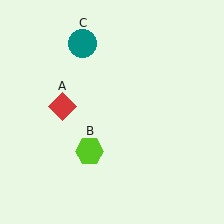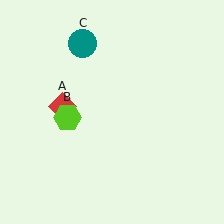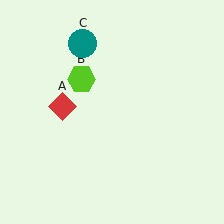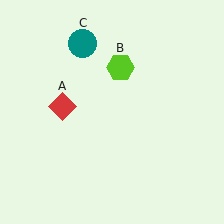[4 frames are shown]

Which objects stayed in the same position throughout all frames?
Red diamond (object A) and teal circle (object C) remained stationary.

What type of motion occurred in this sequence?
The lime hexagon (object B) rotated clockwise around the center of the scene.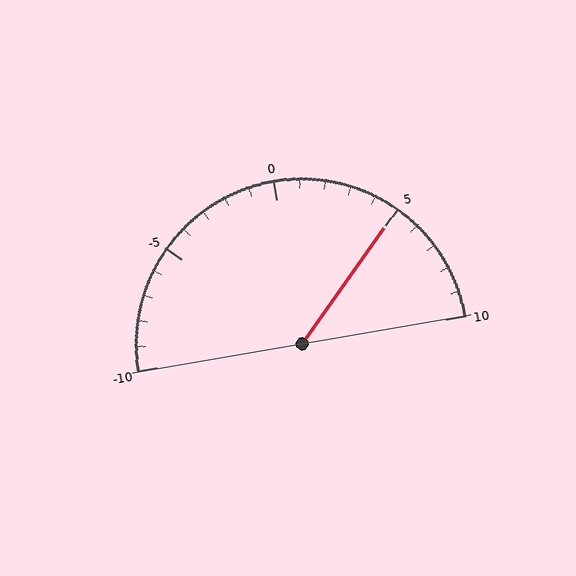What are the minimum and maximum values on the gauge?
The gauge ranges from -10 to 10.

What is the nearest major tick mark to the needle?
The nearest major tick mark is 5.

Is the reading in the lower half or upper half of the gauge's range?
The reading is in the upper half of the range (-10 to 10).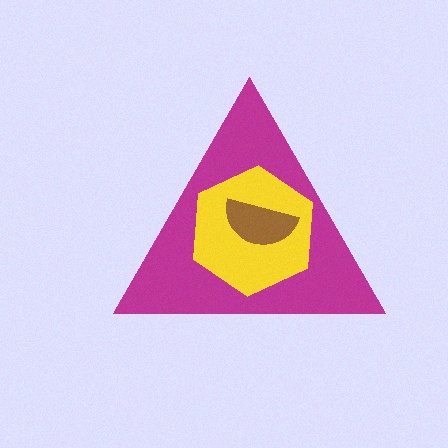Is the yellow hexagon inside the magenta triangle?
Yes.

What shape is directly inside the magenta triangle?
The yellow hexagon.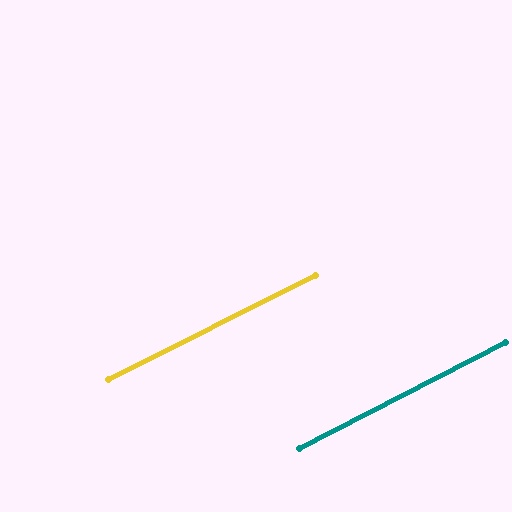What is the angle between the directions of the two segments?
Approximately 1 degree.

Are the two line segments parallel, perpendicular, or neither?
Parallel — their directions differ by only 0.6°.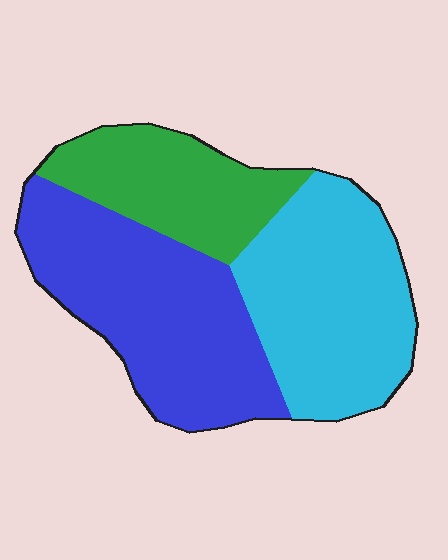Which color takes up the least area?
Green, at roughly 25%.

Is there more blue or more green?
Blue.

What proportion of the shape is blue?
Blue covers about 40% of the shape.